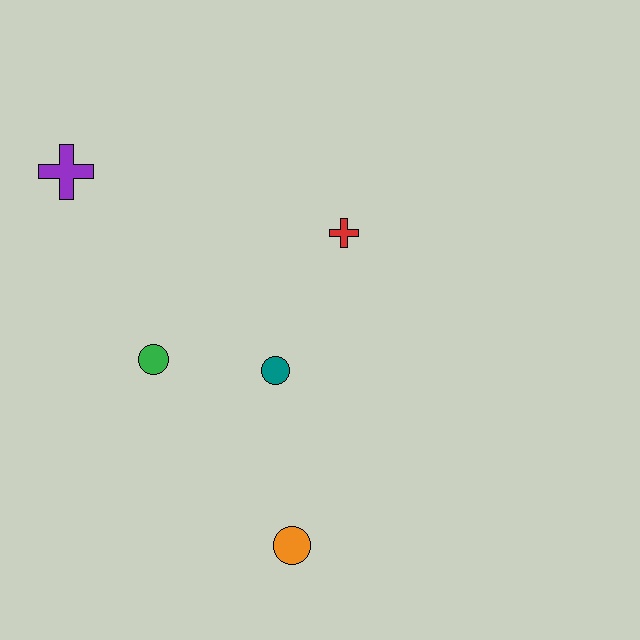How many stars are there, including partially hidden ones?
There are no stars.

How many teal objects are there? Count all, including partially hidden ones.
There is 1 teal object.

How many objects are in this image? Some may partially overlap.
There are 5 objects.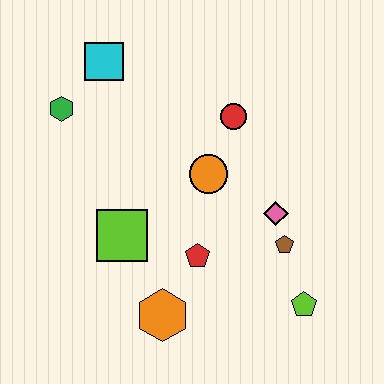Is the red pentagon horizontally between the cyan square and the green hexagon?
No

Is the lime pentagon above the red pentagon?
No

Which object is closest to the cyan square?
The green hexagon is closest to the cyan square.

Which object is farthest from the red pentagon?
The cyan square is farthest from the red pentagon.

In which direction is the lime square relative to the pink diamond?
The lime square is to the left of the pink diamond.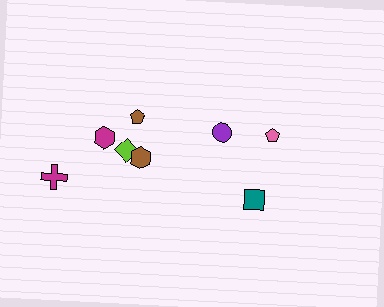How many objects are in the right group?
There are 3 objects.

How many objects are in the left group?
There are 5 objects.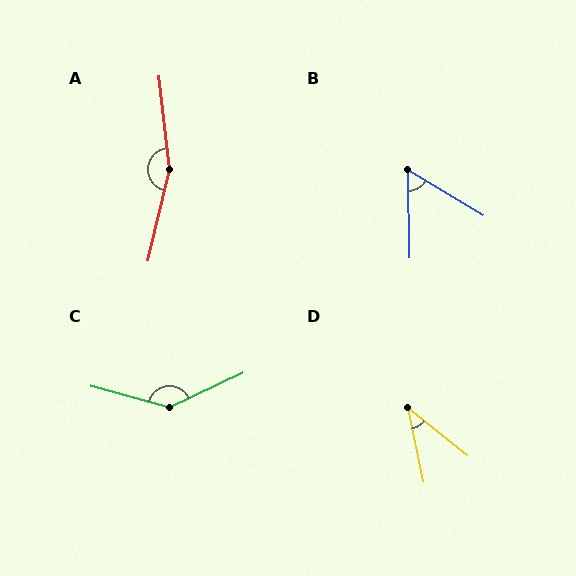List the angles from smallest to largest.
D (40°), B (58°), C (139°), A (160°).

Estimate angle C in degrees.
Approximately 139 degrees.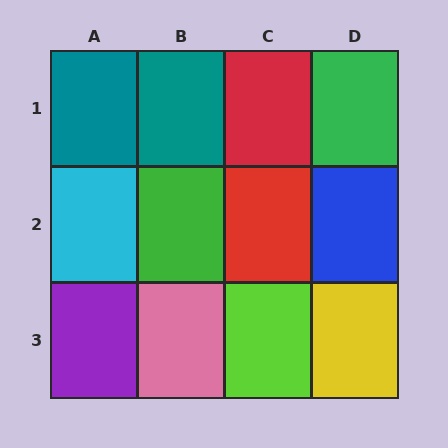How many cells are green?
2 cells are green.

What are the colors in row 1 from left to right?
Teal, teal, red, green.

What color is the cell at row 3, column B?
Pink.